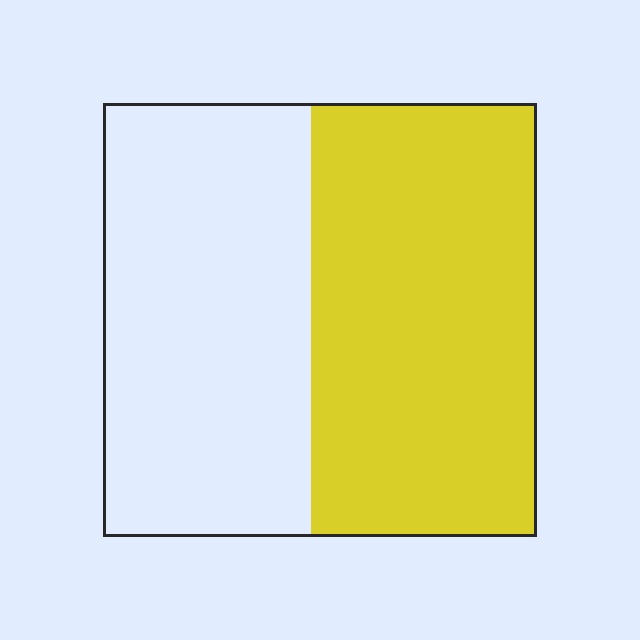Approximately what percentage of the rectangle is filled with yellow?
Approximately 50%.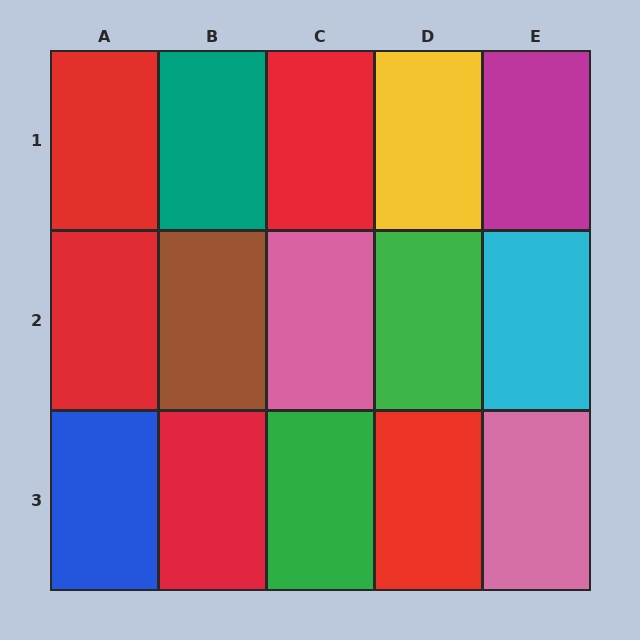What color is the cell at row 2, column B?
Brown.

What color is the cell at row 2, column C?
Pink.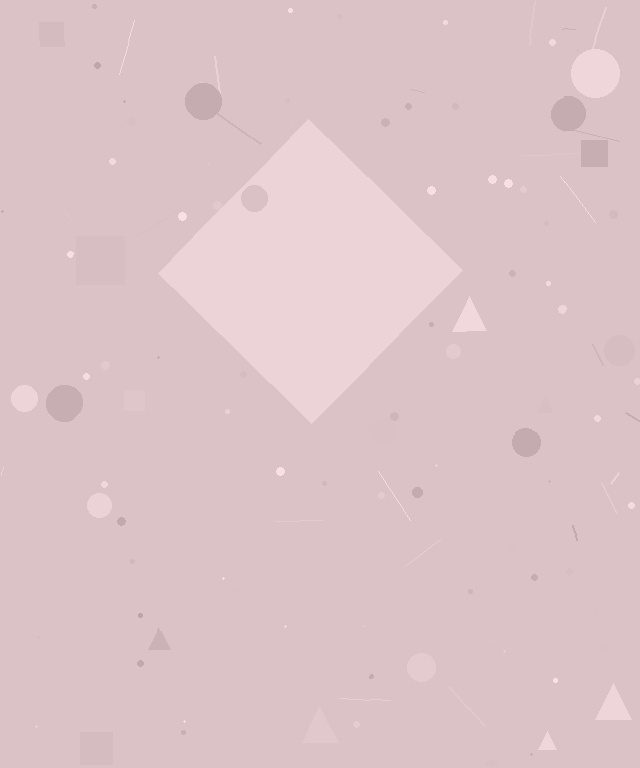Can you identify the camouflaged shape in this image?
The camouflaged shape is a diamond.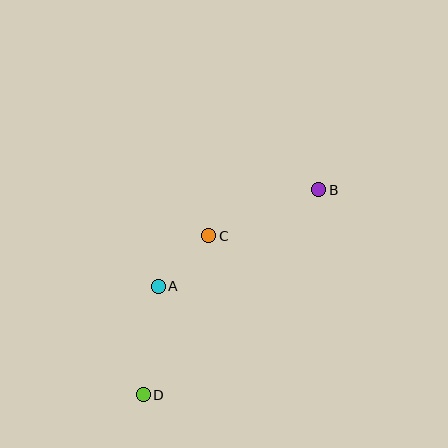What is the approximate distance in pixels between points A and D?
The distance between A and D is approximately 109 pixels.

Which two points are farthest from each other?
Points B and D are farthest from each other.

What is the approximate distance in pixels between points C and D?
The distance between C and D is approximately 172 pixels.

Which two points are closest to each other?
Points A and C are closest to each other.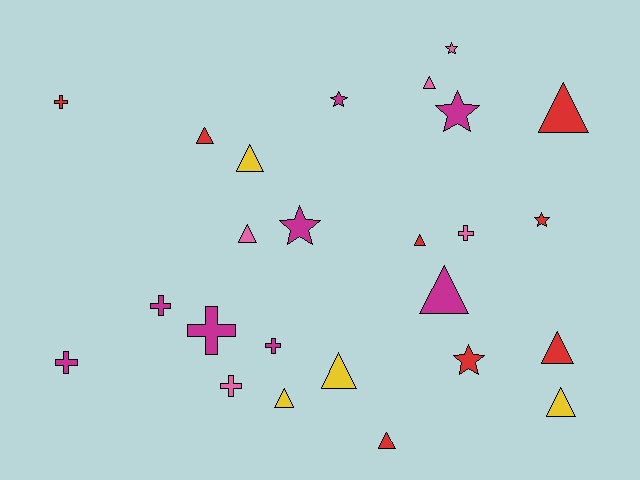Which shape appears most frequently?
Triangle, with 12 objects.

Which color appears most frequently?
Red, with 8 objects.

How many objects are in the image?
There are 25 objects.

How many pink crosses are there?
There are 2 pink crosses.